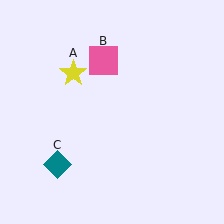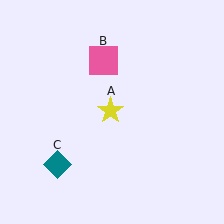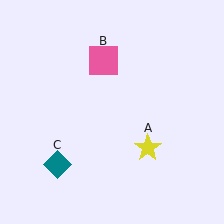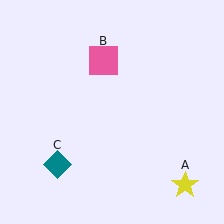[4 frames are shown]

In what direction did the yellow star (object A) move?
The yellow star (object A) moved down and to the right.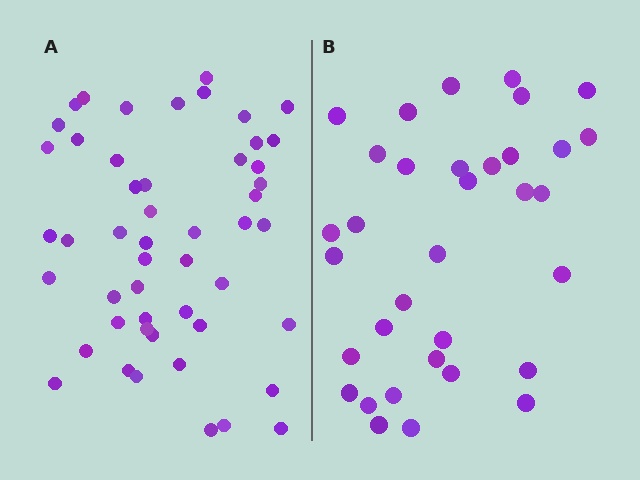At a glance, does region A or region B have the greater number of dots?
Region A (the left region) has more dots.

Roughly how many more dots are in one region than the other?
Region A has approximately 15 more dots than region B.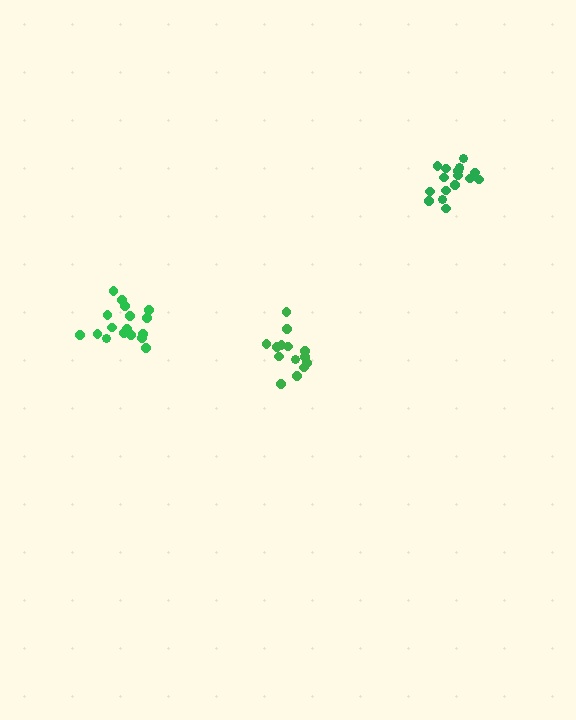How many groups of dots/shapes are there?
There are 3 groups.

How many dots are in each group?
Group 1: 17 dots, Group 2: 14 dots, Group 3: 17 dots (48 total).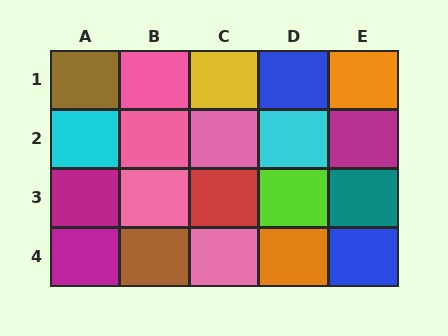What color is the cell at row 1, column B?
Pink.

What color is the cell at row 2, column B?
Pink.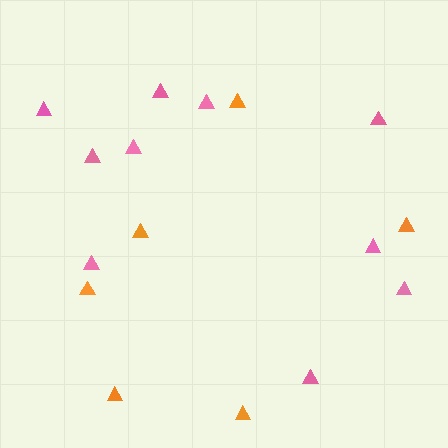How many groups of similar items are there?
There are 2 groups: one group of pink triangles (10) and one group of orange triangles (6).